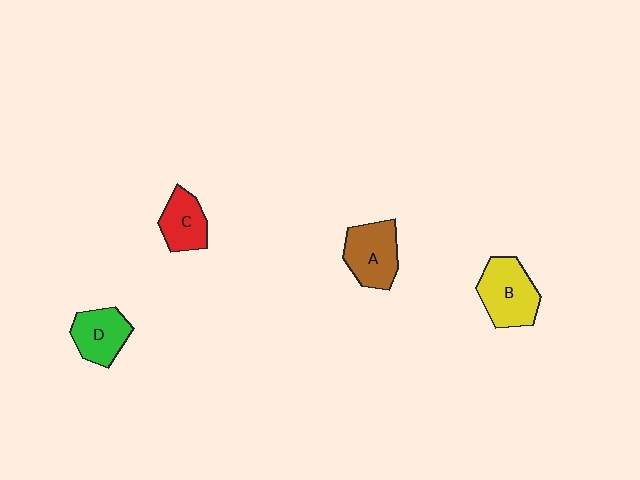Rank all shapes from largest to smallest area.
From largest to smallest: B (yellow), A (brown), D (green), C (red).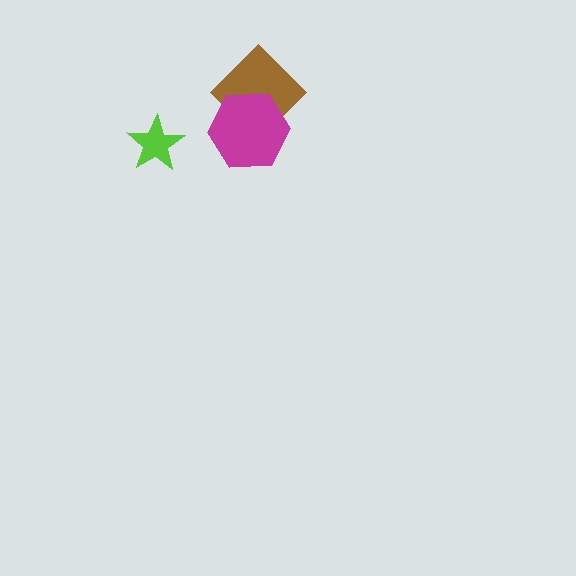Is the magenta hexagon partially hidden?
No, no other shape covers it.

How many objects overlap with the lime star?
0 objects overlap with the lime star.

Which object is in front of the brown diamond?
The magenta hexagon is in front of the brown diamond.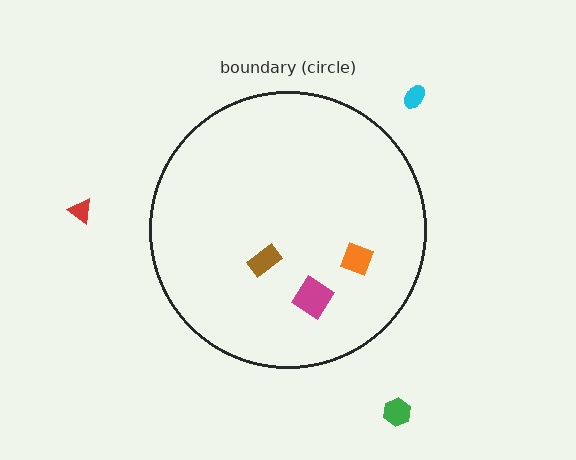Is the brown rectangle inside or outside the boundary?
Inside.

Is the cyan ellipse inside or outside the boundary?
Outside.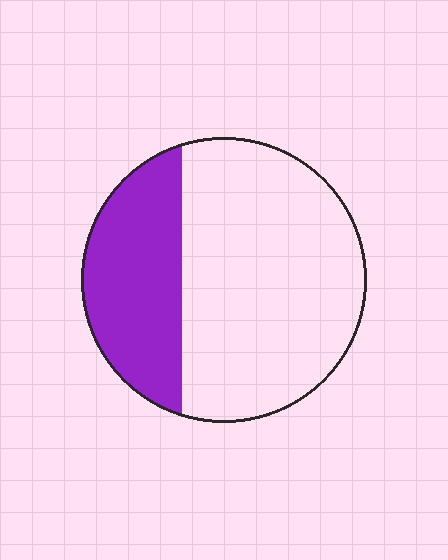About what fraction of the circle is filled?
About one third (1/3).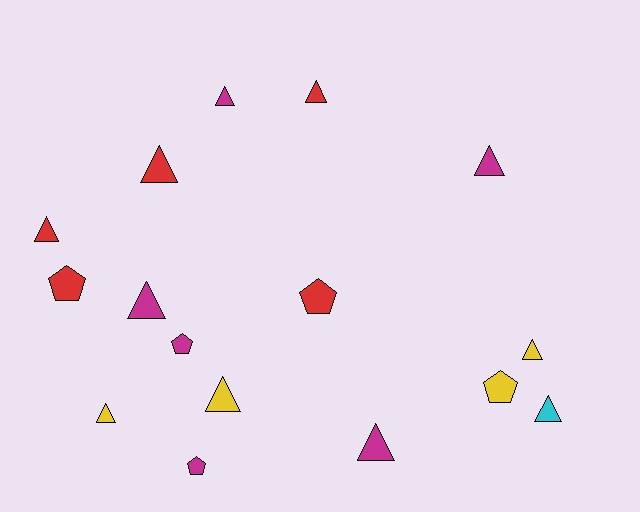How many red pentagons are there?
There are 2 red pentagons.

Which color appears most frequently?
Magenta, with 6 objects.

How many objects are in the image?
There are 16 objects.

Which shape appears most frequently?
Triangle, with 11 objects.